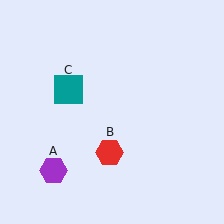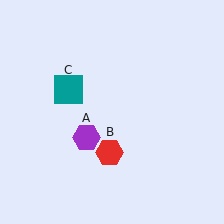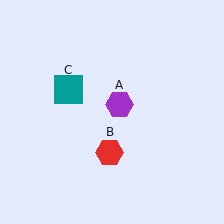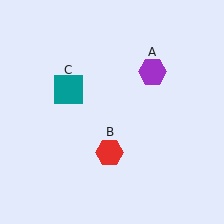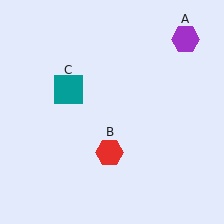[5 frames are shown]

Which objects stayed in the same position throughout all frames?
Red hexagon (object B) and teal square (object C) remained stationary.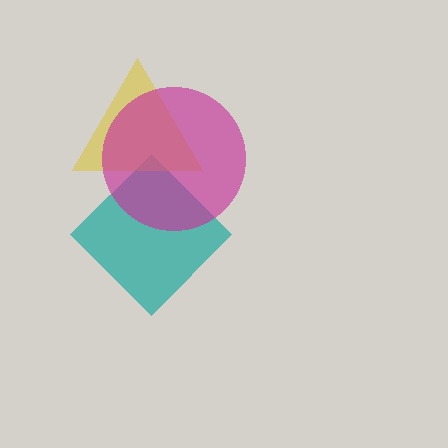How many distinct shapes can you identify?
There are 3 distinct shapes: a teal diamond, a yellow triangle, a magenta circle.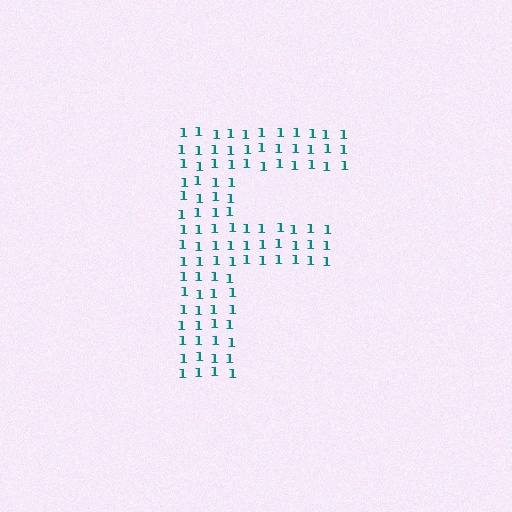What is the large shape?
The large shape is the letter F.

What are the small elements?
The small elements are digit 1's.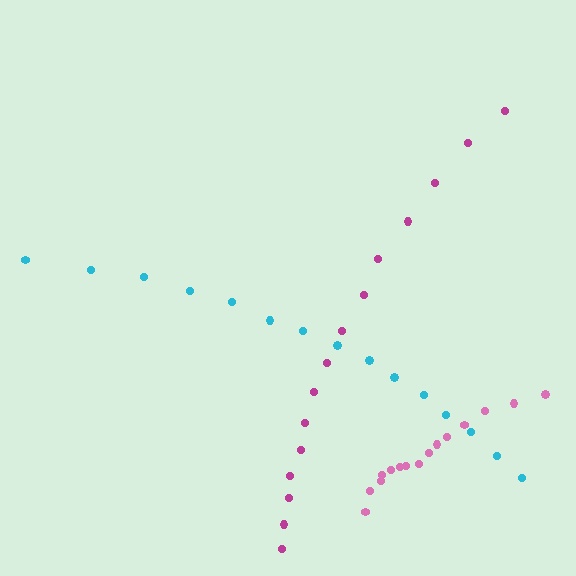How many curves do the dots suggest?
There are 3 distinct paths.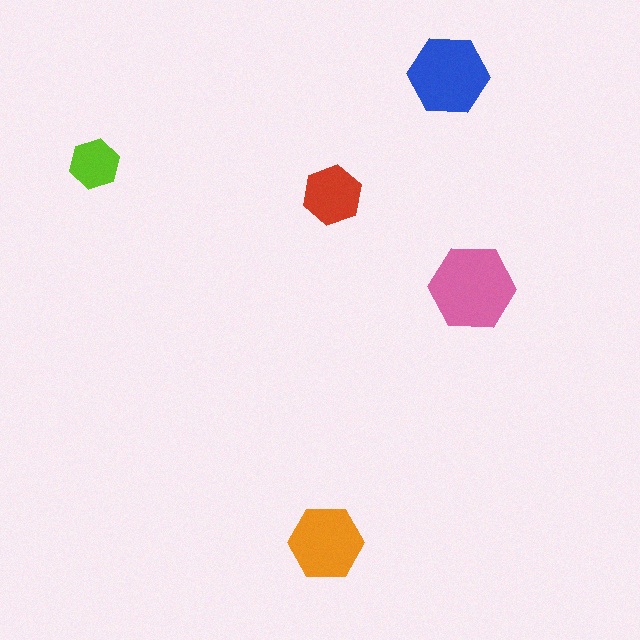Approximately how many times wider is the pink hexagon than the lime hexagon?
About 1.5 times wider.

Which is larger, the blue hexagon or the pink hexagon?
The pink one.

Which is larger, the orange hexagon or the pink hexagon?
The pink one.